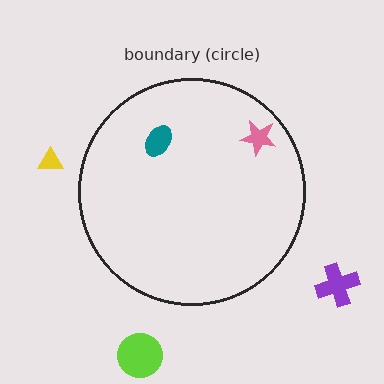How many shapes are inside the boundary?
2 inside, 3 outside.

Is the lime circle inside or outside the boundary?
Outside.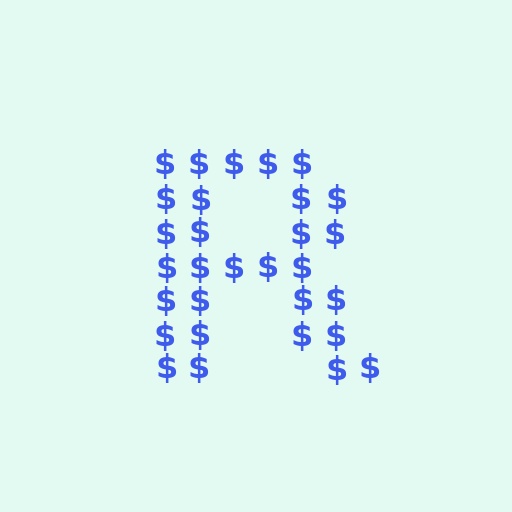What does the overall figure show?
The overall figure shows the letter R.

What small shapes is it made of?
It is made of small dollar signs.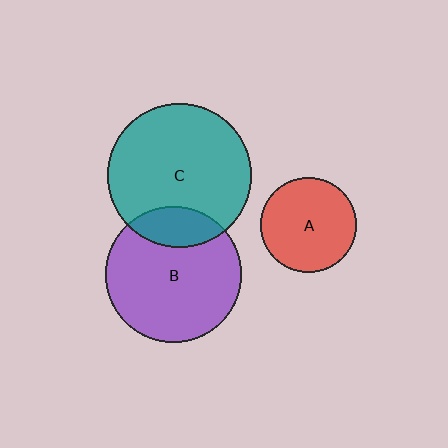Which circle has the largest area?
Circle C (teal).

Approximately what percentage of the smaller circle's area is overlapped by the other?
Approximately 20%.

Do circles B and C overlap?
Yes.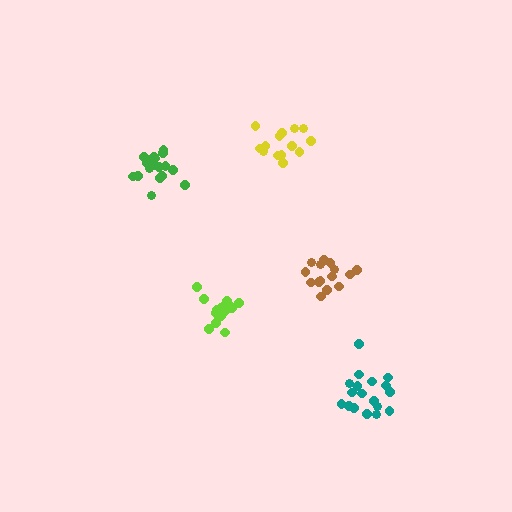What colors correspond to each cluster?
The clusters are colored: lime, yellow, brown, green, teal.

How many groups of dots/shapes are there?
There are 5 groups.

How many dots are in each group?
Group 1: 17 dots, Group 2: 14 dots, Group 3: 15 dots, Group 4: 18 dots, Group 5: 18 dots (82 total).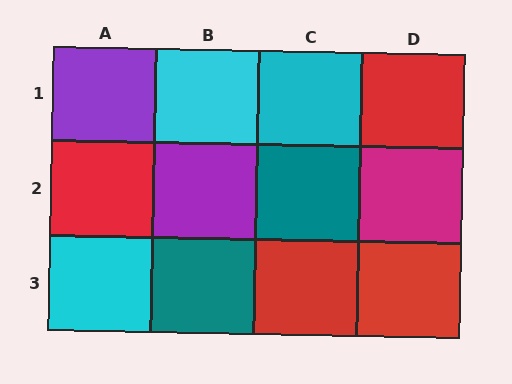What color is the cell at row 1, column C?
Cyan.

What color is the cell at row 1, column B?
Cyan.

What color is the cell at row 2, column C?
Teal.